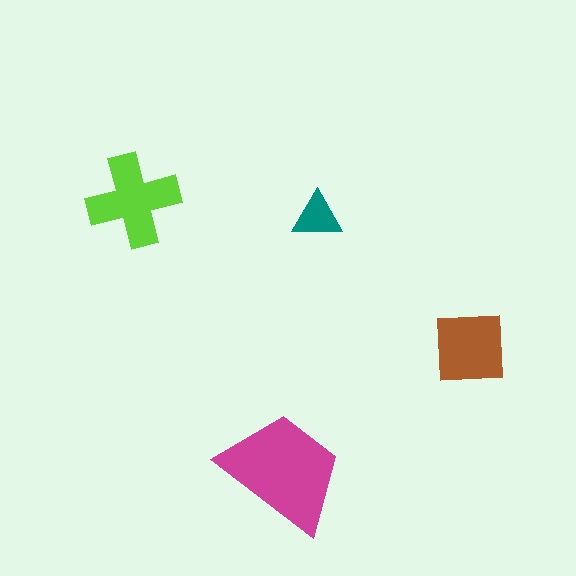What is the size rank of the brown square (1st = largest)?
3rd.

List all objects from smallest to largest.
The teal triangle, the brown square, the lime cross, the magenta trapezoid.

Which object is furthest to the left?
The lime cross is leftmost.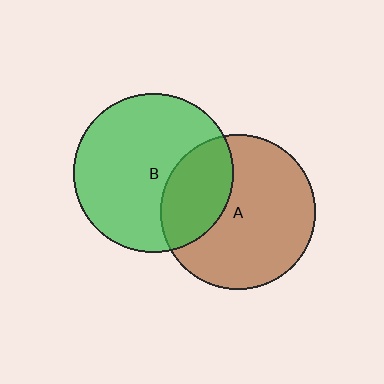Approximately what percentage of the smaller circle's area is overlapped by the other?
Approximately 30%.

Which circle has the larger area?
Circle B (green).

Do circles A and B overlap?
Yes.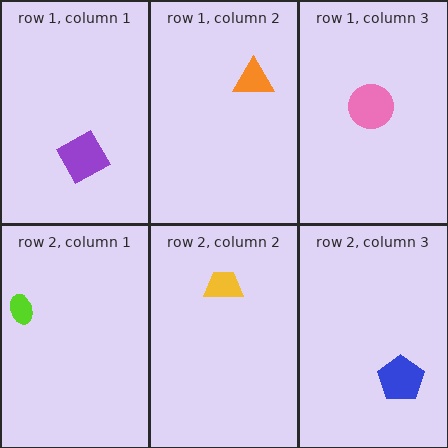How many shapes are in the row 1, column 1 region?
1.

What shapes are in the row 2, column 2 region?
The yellow trapezoid.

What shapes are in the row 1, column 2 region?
The orange triangle.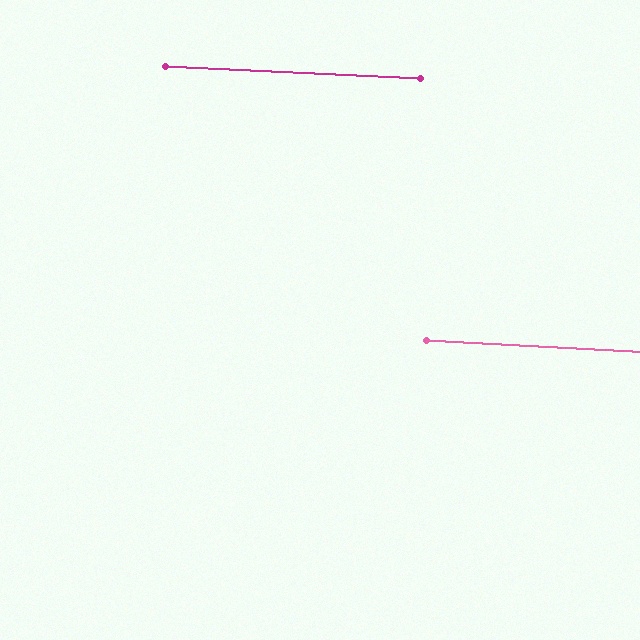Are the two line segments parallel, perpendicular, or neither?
Parallel — their directions differ by only 0.4°.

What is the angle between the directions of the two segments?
Approximately 0 degrees.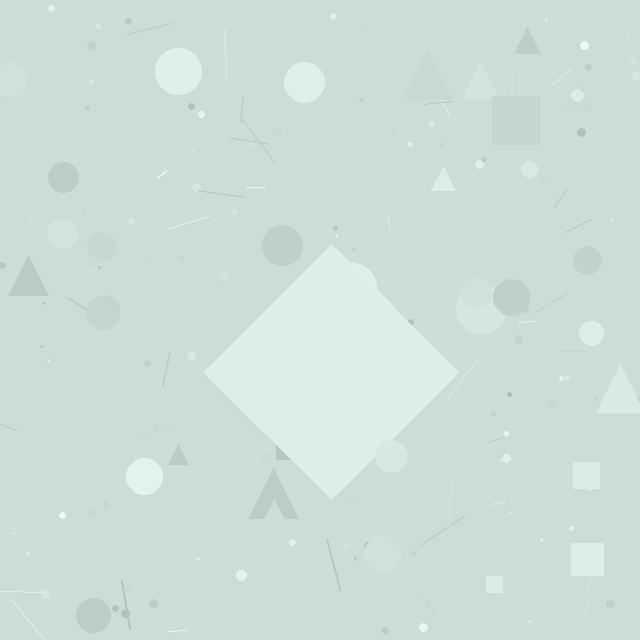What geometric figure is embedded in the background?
A diamond is embedded in the background.